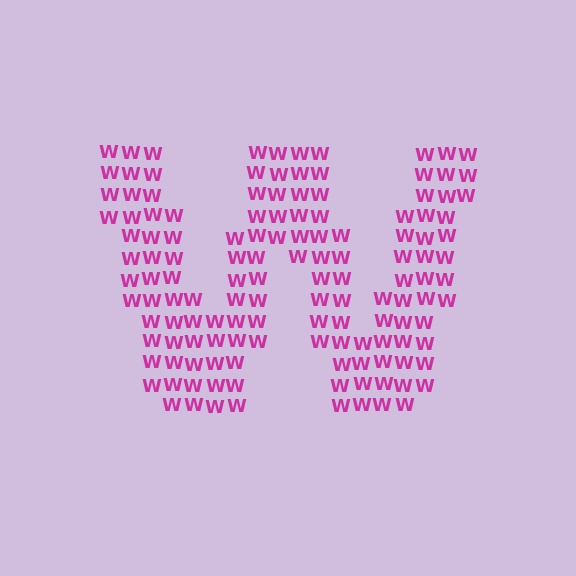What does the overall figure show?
The overall figure shows the letter W.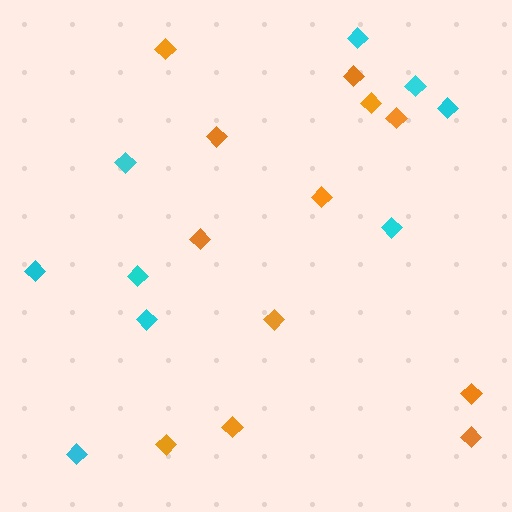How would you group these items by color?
There are 2 groups: one group of cyan diamonds (9) and one group of orange diamonds (12).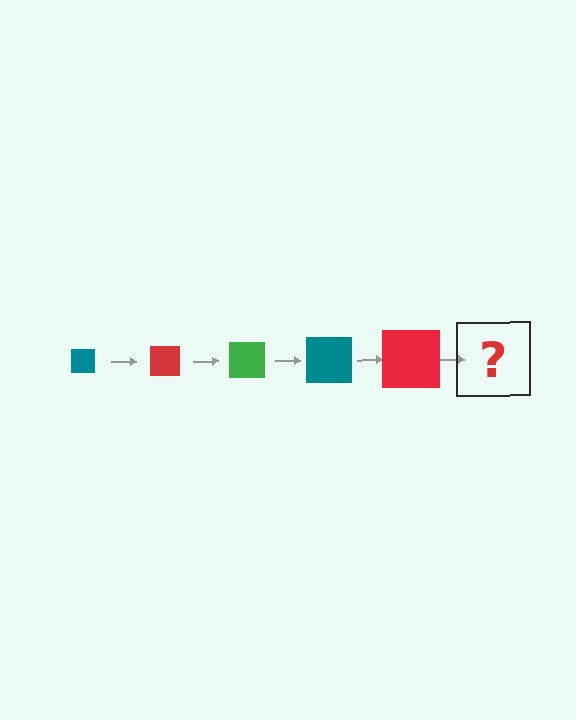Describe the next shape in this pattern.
It should be a green square, larger than the previous one.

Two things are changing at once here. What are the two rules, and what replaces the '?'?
The two rules are that the square grows larger each step and the color cycles through teal, red, and green. The '?' should be a green square, larger than the previous one.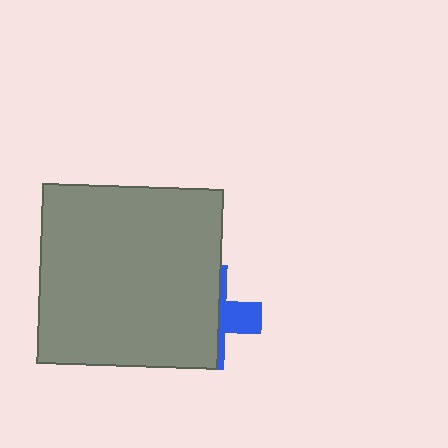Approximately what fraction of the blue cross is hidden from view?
Roughly 69% of the blue cross is hidden behind the gray square.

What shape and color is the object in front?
The object in front is a gray square.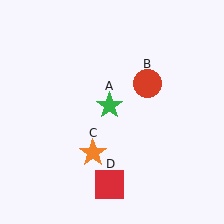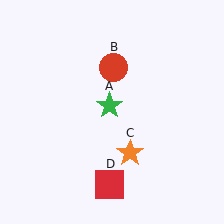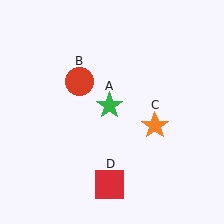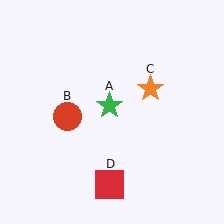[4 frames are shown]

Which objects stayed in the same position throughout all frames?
Green star (object A) and red square (object D) remained stationary.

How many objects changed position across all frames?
2 objects changed position: red circle (object B), orange star (object C).